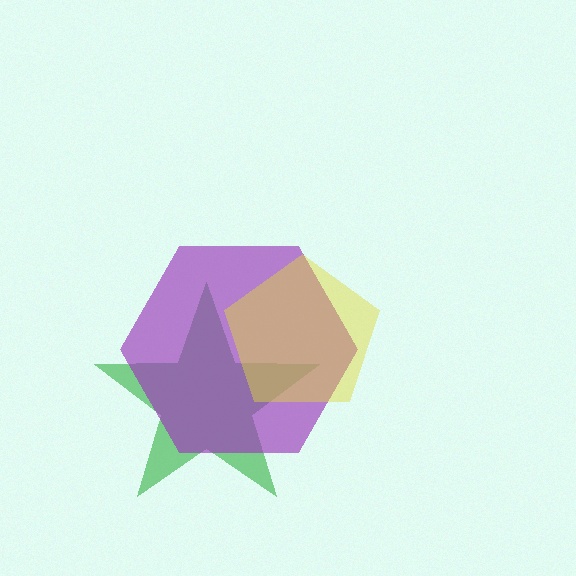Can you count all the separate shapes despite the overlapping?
Yes, there are 3 separate shapes.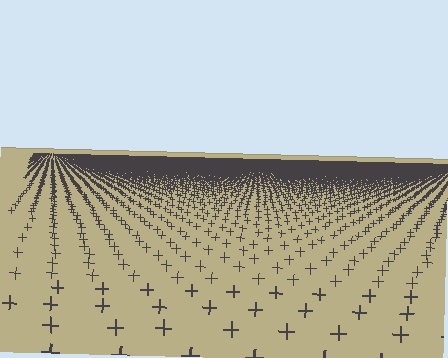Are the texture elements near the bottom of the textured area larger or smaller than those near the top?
Larger. Near the bottom, elements are closer to the viewer and appear at a bigger on-screen size.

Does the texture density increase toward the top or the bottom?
Density increases toward the top.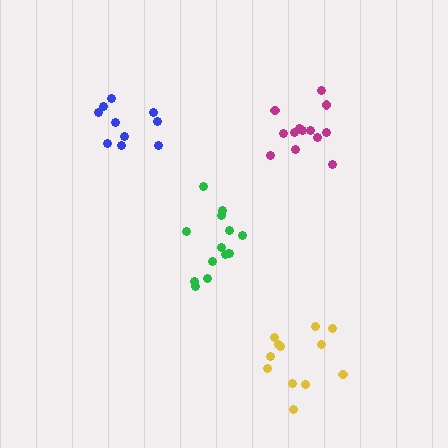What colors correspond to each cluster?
The clusters are colored: magenta, blue, green, yellow.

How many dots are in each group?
Group 1: 13 dots, Group 2: 10 dots, Group 3: 14 dots, Group 4: 12 dots (49 total).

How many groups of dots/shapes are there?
There are 4 groups.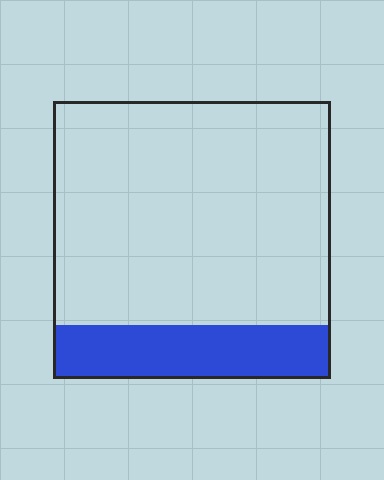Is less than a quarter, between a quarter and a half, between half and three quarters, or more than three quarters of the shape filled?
Less than a quarter.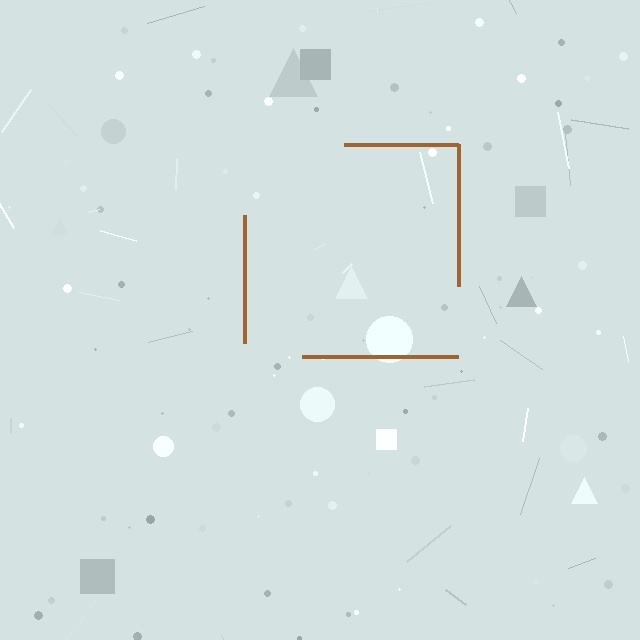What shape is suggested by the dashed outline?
The dashed outline suggests a square.